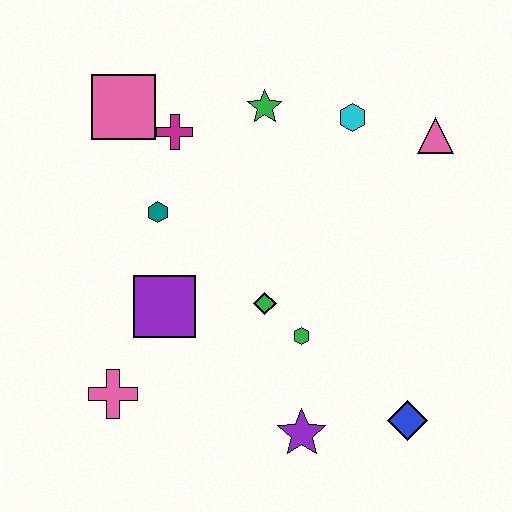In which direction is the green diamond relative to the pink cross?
The green diamond is to the right of the pink cross.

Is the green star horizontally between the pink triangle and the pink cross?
Yes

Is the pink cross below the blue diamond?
No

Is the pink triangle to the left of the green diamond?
No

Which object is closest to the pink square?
The magenta cross is closest to the pink square.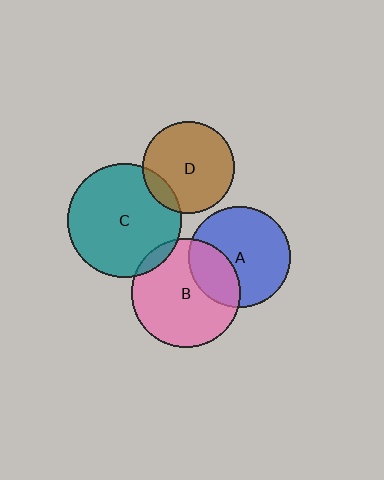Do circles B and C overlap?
Yes.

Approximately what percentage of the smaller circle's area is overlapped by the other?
Approximately 5%.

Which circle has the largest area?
Circle C (teal).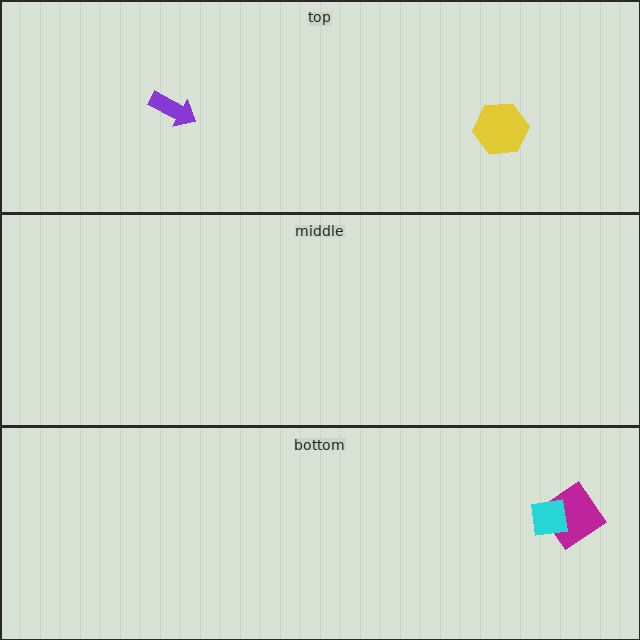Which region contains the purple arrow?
The top region.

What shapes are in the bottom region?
The magenta diamond, the cyan square.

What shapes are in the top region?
The purple arrow, the yellow hexagon.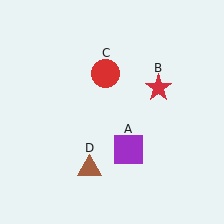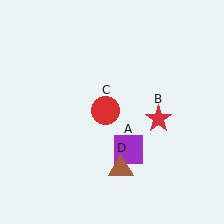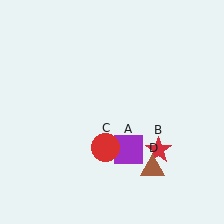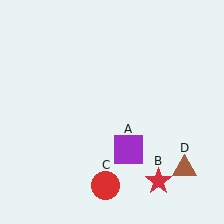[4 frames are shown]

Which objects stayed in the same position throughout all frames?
Purple square (object A) remained stationary.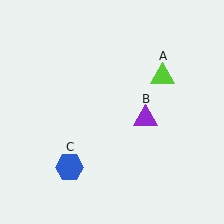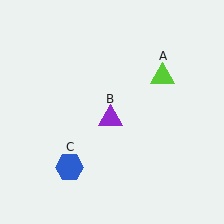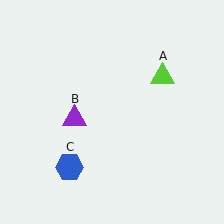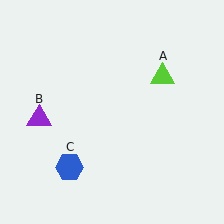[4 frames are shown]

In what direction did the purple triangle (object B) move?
The purple triangle (object B) moved left.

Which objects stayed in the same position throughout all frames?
Lime triangle (object A) and blue hexagon (object C) remained stationary.